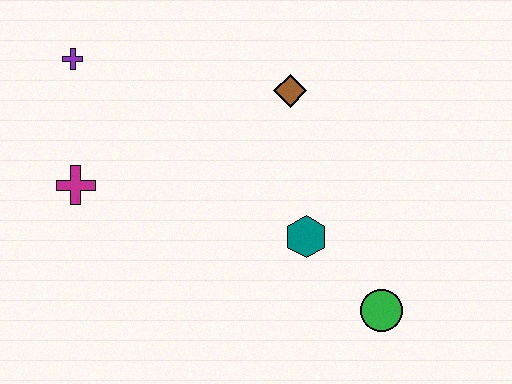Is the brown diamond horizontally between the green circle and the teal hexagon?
No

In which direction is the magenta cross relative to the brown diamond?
The magenta cross is to the left of the brown diamond.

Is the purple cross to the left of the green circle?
Yes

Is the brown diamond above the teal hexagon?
Yes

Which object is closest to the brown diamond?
The teal hexagon is closest to the brown diamond.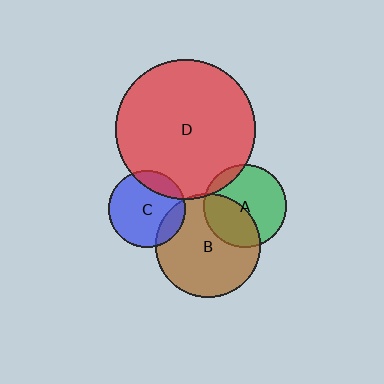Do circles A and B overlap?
Yes.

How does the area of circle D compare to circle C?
Approximately 3.3 times.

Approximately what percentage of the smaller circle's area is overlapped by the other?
Approximately 40%.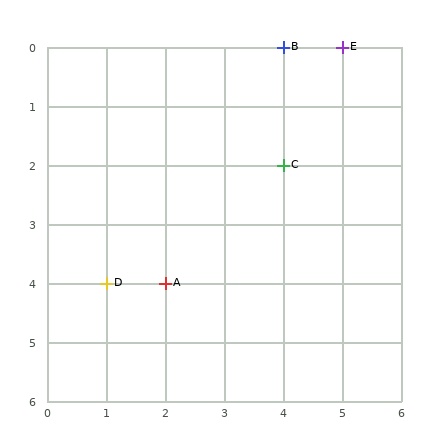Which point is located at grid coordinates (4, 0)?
Point B is at (4, 0).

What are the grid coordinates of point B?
Point B is at grid coordinates (4, 0).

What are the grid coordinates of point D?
Point D is at grid coordinates (1, 4).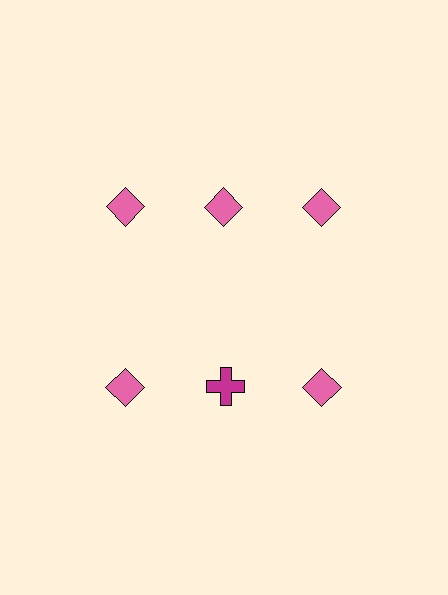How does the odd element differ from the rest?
It differs in both color (magenta instead of pink) and shape (cross instead of diamond).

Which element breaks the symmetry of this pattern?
The magenta cross in the second row, second from left column breaks the symmetry. All other shapes are pink diamonds.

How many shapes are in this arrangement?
There are 6 shapes arranged in a grid pattern.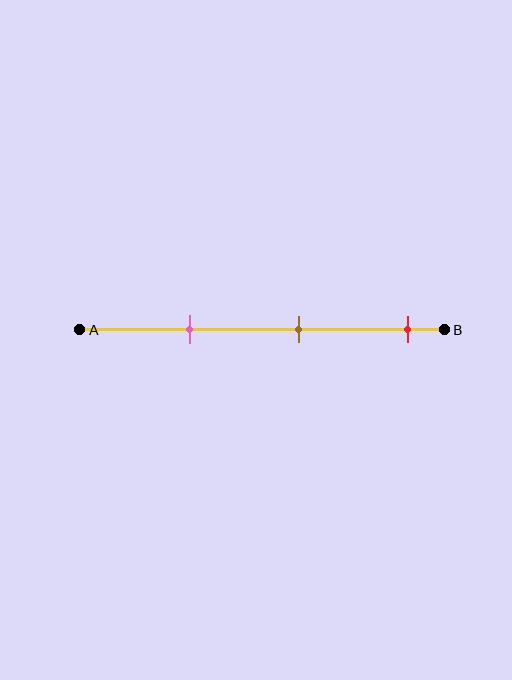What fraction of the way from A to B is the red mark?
The red mark is approximately 90% (0.9) of the way from A to B.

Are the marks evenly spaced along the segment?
Yes, the marks are approximately evenly spaced.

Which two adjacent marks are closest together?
The pink and brown marks are the closest adjacent pair.